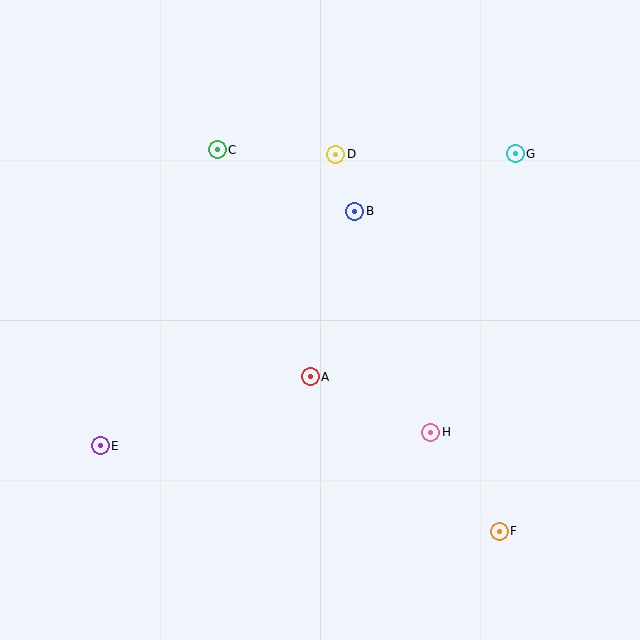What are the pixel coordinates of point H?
Point H is at (431, 432).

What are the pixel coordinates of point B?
Point B is at (355, 211).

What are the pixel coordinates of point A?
Point A is at (310, 377).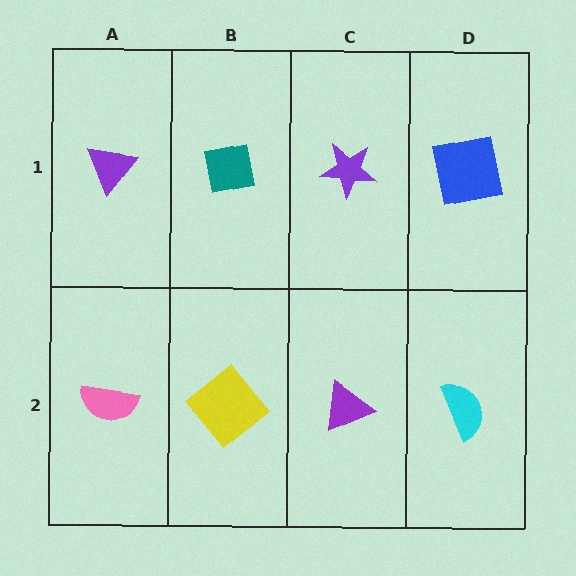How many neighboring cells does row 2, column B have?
3.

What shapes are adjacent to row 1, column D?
A cyan semicircle (row 2, column D), a purple star (row 1, column C).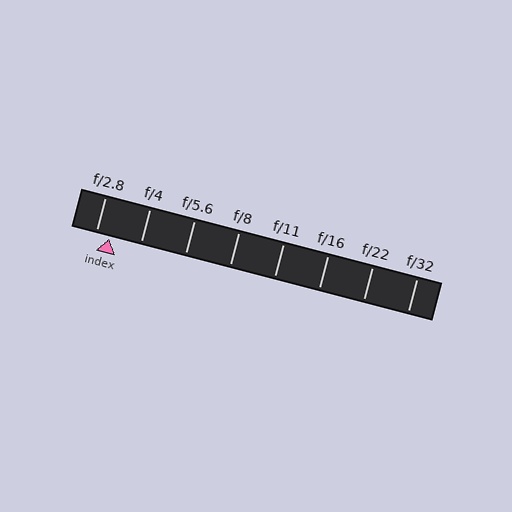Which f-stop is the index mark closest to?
The index mark is closest to f/2.8.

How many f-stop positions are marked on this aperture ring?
There are 8 f-stop positions marked.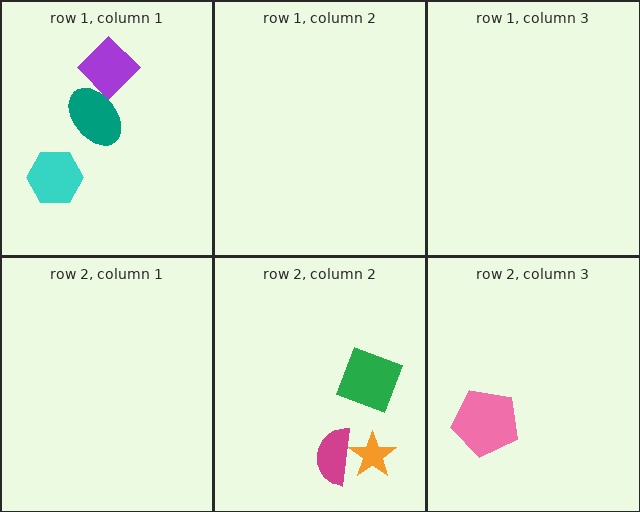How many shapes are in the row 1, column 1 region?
3.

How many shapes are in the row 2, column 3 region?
1.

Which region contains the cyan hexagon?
The row 1, column 1 region.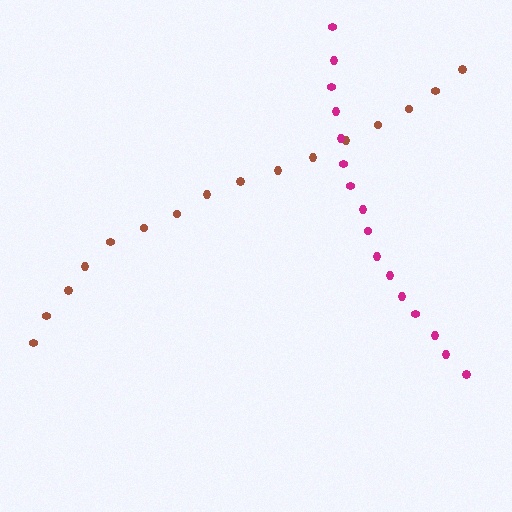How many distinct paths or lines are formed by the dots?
There are 2 distinct paths.